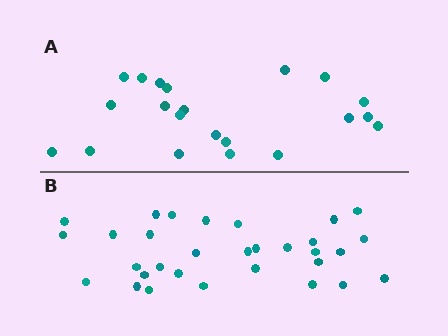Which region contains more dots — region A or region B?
Region B (the bottom region) has more dots.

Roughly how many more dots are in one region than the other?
Region B has roughly 10 or so more dots than region A.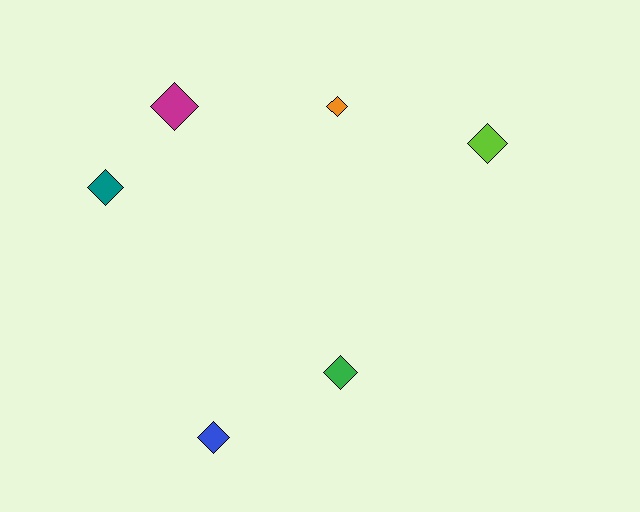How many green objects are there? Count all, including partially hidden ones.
There is 1 green object.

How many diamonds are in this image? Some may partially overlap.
There are 6 diamonds.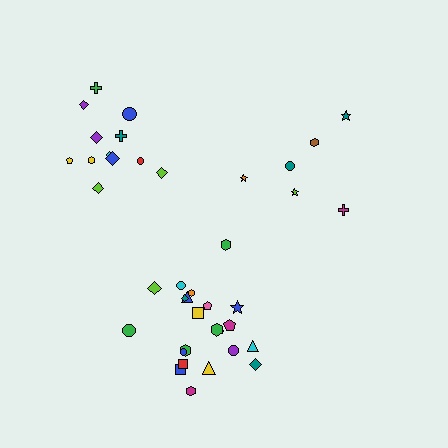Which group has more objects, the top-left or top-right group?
The top-left group.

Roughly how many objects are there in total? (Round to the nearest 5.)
Roughly 40 objects in total.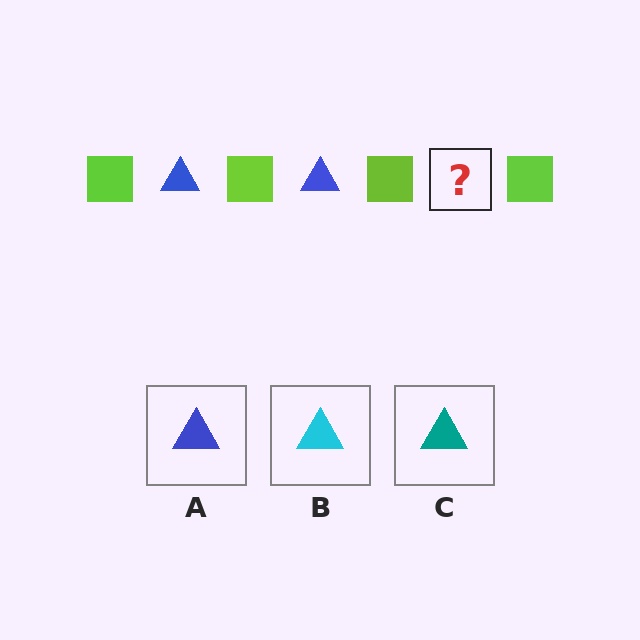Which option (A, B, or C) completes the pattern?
A.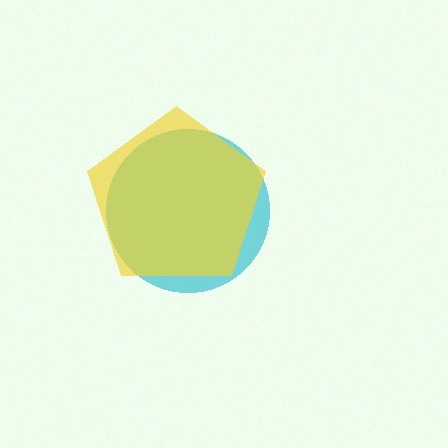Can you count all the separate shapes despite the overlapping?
Yes, there are 2 separate shapes.